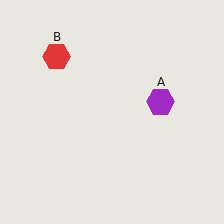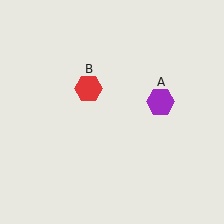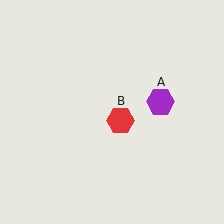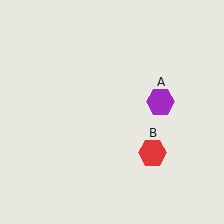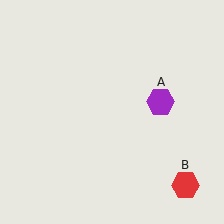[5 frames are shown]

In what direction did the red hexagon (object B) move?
The red hexagon (object B) moved down and to the right.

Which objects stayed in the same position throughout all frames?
Purple hexagon (object A) remained stationary.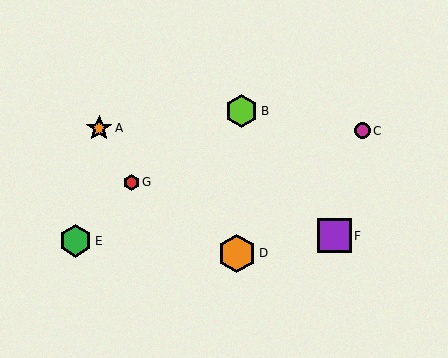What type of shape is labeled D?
Shape D is an orange hexagon.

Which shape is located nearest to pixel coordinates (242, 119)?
The lime hexagon (labeled B) at (242, 111) is nearest to that location.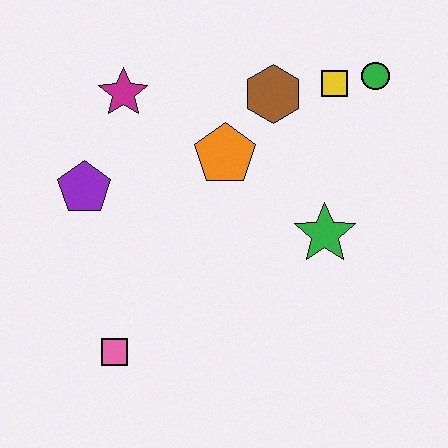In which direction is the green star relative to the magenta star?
The green star is to the right of the magenta star.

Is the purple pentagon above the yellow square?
No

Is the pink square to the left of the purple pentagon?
No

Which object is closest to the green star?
The orange pentagon is closest to the green star.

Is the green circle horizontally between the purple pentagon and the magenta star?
No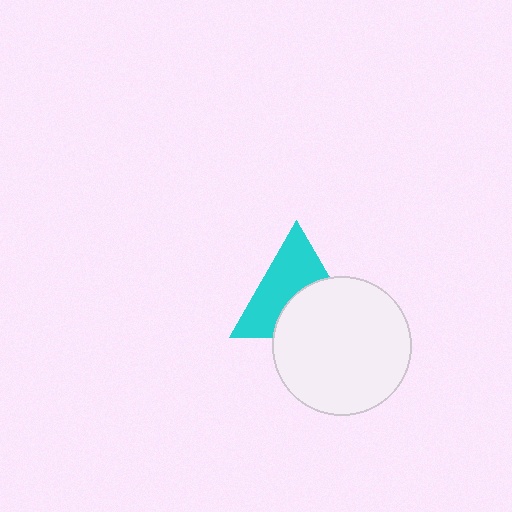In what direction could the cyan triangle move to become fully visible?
The cyan triangle could move up. That would shift it out from behind the white circle entirely.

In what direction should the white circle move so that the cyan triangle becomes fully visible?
The white circle should move down. That is the shortest direction to clear the overlap and leave the cyan triangle fully visible.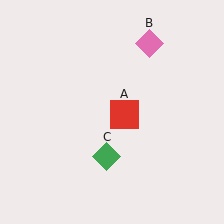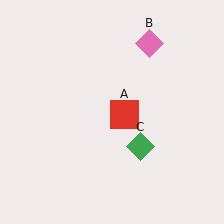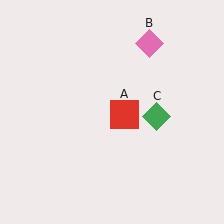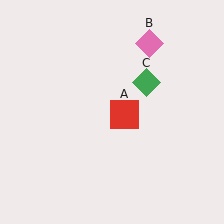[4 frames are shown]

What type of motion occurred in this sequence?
The green diamond (object C) rotated counterclockwise around the center of the scene.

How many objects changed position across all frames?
1 object changed position: green diamond (object C).